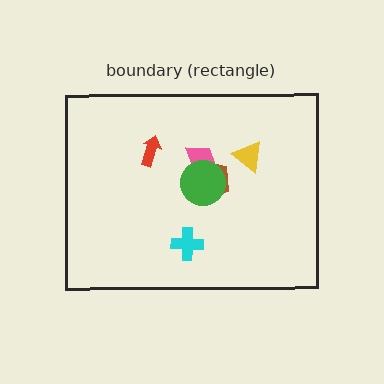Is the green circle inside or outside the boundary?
Inside.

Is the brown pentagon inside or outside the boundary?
Inside.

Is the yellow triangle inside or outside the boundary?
Inside.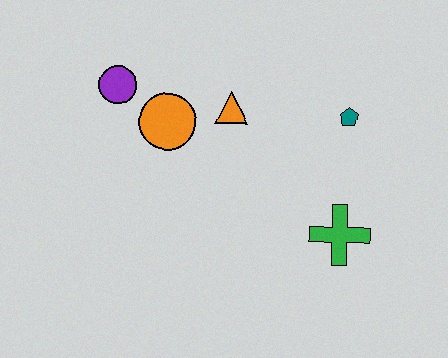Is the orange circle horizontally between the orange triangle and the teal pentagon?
No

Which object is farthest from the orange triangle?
The green cross is farthest from the orange triangle.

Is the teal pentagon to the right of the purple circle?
Yes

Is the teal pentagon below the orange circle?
No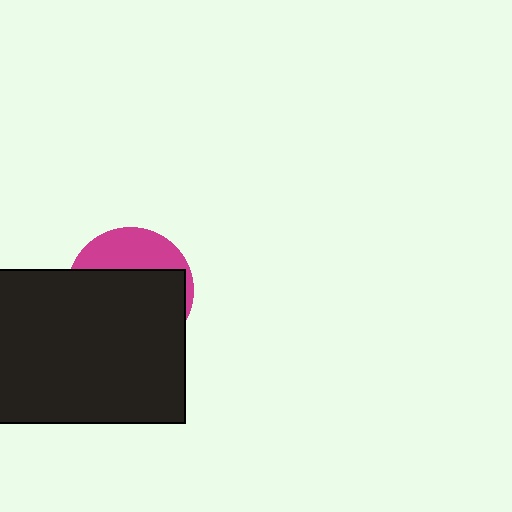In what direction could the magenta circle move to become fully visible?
The magenta circle could move up. That would shift it out from behind the black rectangle entirely.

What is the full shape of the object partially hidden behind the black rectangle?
The partially hidden object is a magenta circle.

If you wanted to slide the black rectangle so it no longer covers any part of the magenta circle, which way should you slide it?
Slide it down — that is the most direct way to separate the two shapes.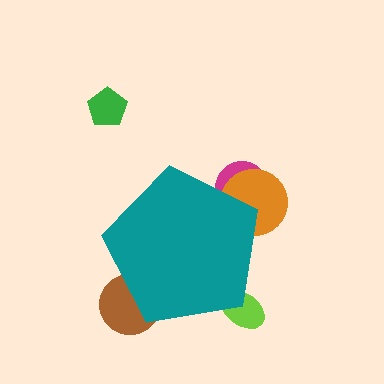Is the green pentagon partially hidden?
No, the green pentagon is fully visible.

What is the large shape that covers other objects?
A teal pentagon.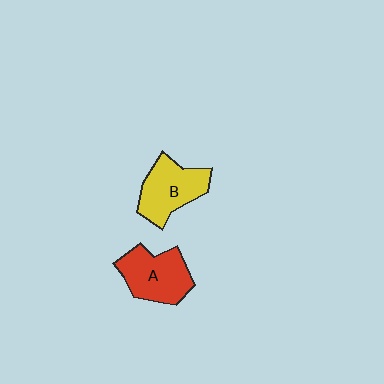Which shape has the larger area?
Shape A (red).